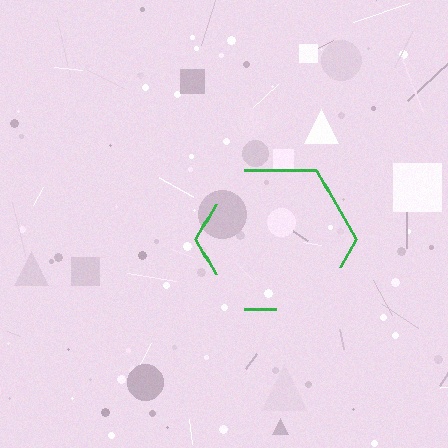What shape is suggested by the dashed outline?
The dashed outline suggests a hexagon.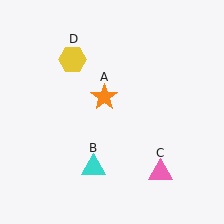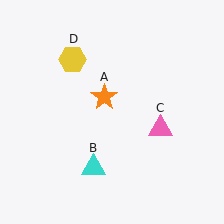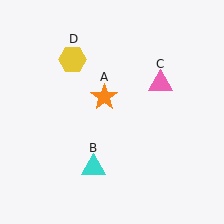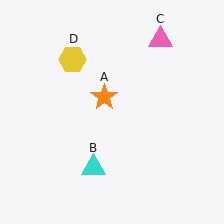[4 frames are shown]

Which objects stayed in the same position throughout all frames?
Orange star (object A) and cyan triangle (object B) and yellow hexagon (object D) remained stationary.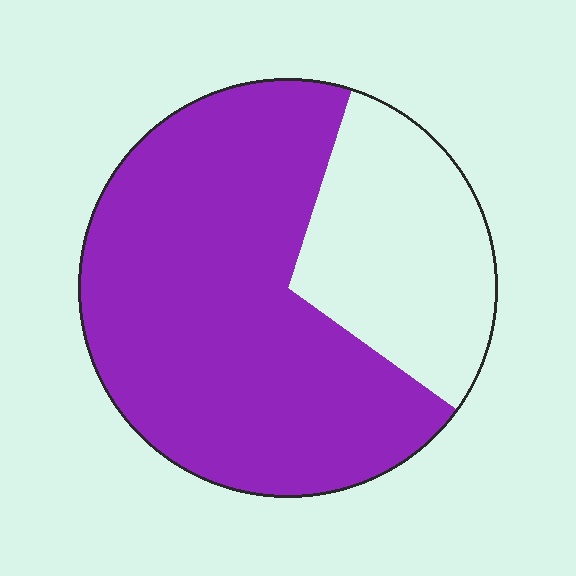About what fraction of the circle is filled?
About two thirds (2/3).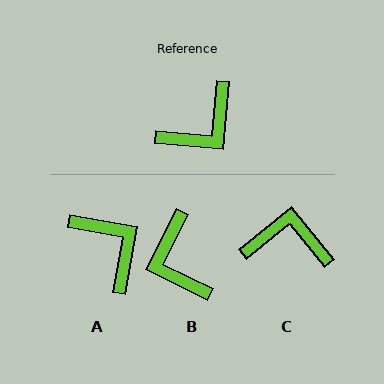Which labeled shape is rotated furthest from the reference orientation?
C, about 134 degrees away.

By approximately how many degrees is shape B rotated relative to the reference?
Approximately 111 degrees clockwise.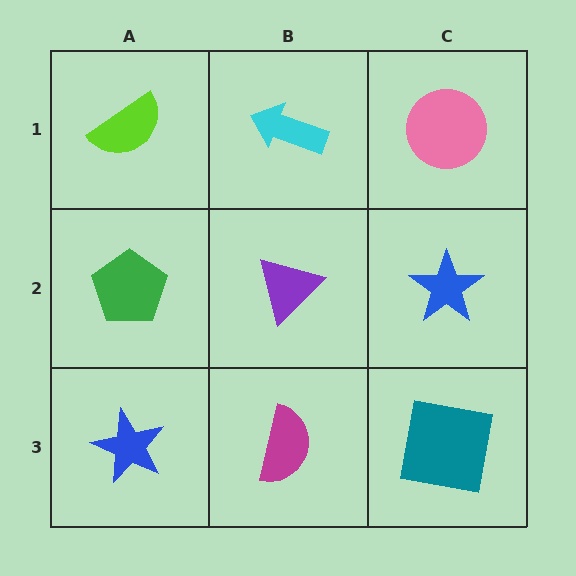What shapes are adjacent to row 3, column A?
A green pentagon (row 2, column A), a magenta semicircle (row 3, column B).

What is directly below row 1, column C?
A blue star.